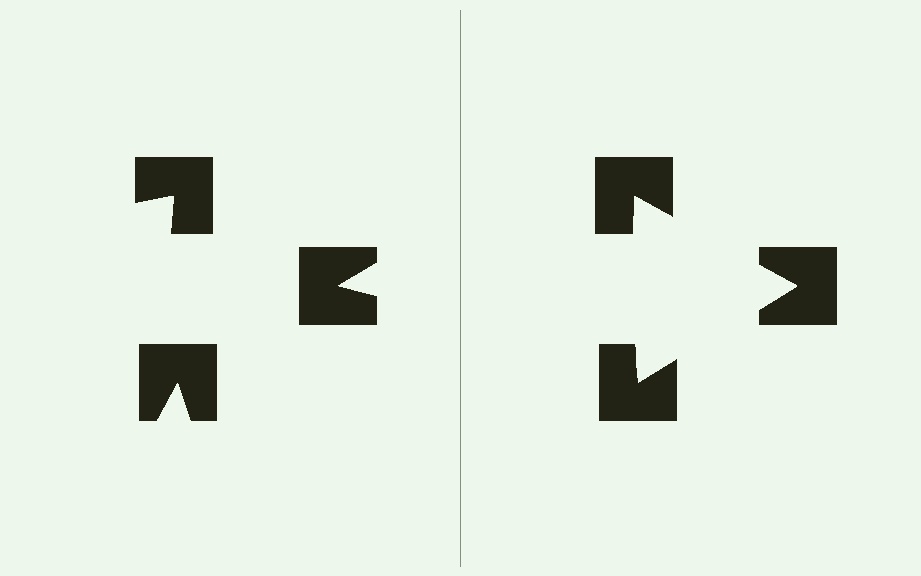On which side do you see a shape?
An illusory triangle appears on the right side. On the left side the wedge cuts are rotated, so no coherent shape forms.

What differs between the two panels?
The notched squares are positioned identically on both sides; only the wedge orientations differ. On the right they align to a triangle; on the left they are misaligned.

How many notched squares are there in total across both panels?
6 — 3 on each side.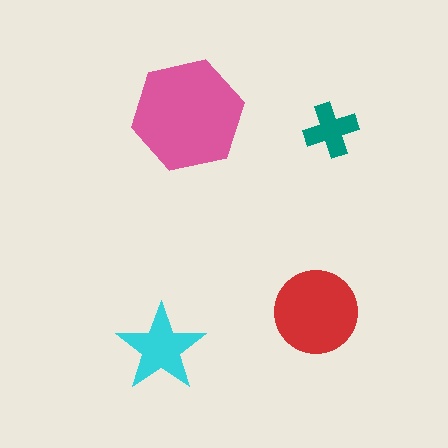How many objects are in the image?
There are 4 objects in the image.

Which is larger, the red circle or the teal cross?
The red circle.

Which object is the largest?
The pink hexagon.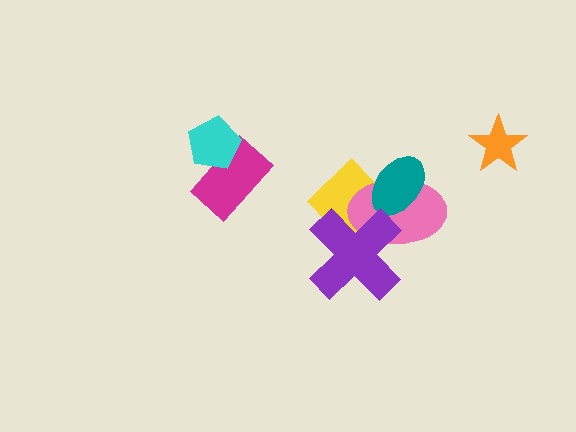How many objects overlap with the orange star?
0 objects overlap with the orange star.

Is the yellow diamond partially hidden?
Yes, it is partially covered by another shape.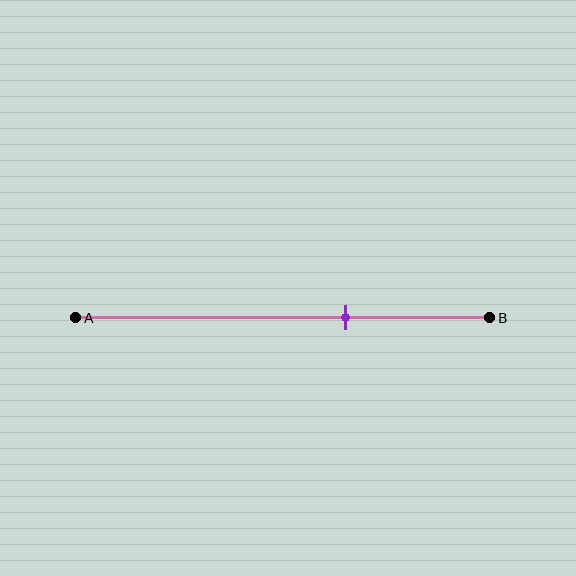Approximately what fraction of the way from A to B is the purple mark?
The purple mark is approximately 65% of the way from A to B.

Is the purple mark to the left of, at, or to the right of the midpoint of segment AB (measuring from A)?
The purple mark is to the right of the midpoint of segment AB.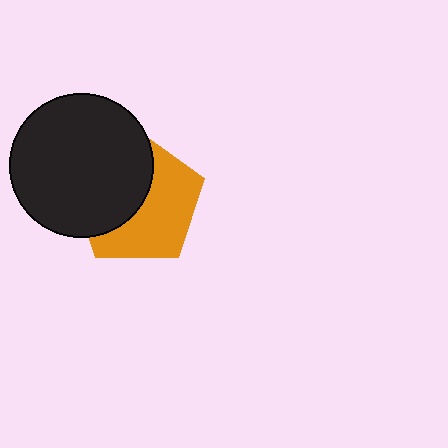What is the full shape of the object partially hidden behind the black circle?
The partially hidden object is an orange pentagon.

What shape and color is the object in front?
The object in front is a black circle.